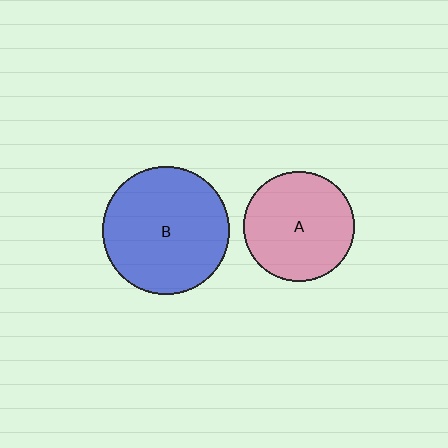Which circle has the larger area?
Circle B (blue).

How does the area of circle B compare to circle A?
Approximately 1.3 times.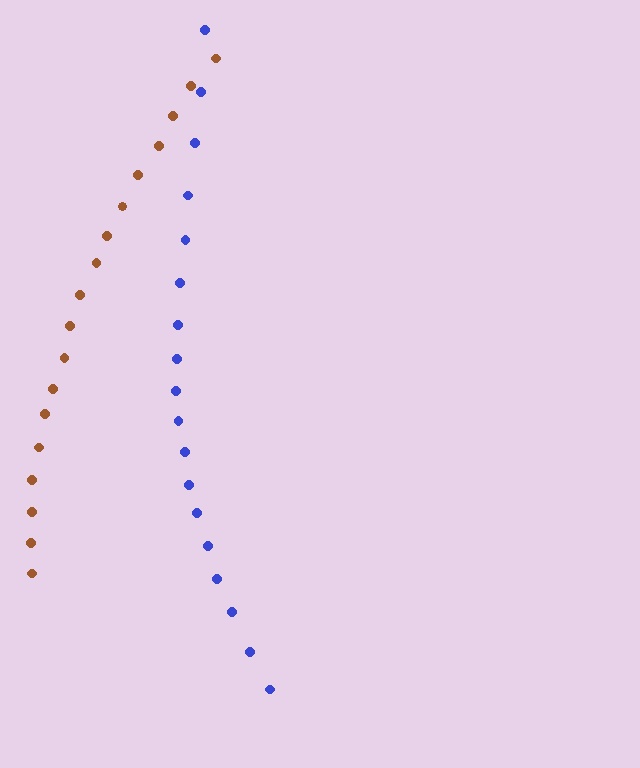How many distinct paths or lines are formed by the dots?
There are 2 distinct paths.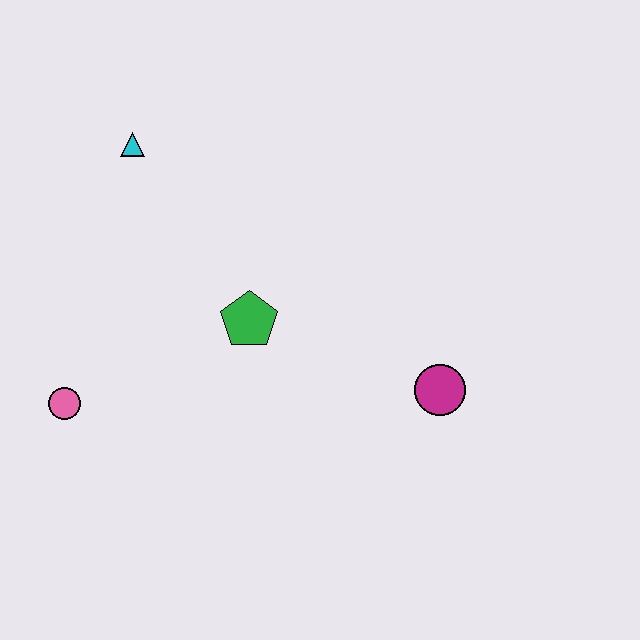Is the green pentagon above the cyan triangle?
No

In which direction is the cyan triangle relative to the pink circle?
The cyan triangle is above the pink circle.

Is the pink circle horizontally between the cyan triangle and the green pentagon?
No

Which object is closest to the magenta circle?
The green pentagon is closest to the magenta circle.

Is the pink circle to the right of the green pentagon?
No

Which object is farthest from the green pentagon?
The cyan triangle is farthest from the green pentagon.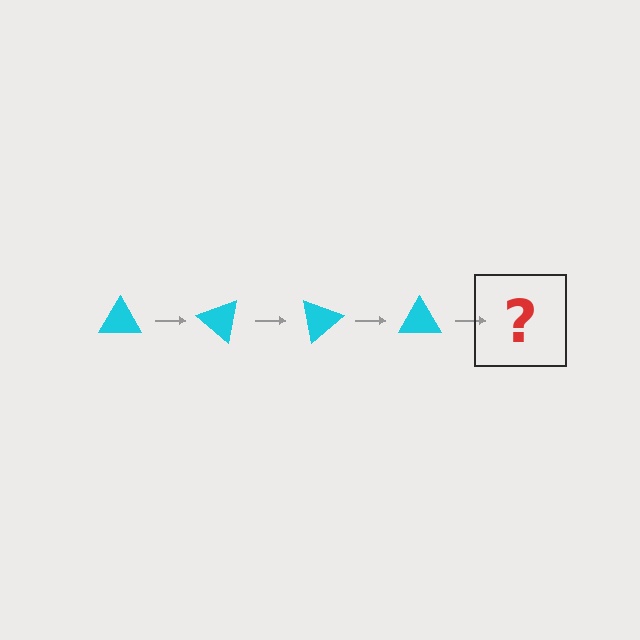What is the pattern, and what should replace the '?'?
The pattern is that the triangle rotates 40 degrees each step. The '?' should be a cyan triangle rotated 160 degrees.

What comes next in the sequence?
The next element should be a cyan triangle rotated 160 degrees.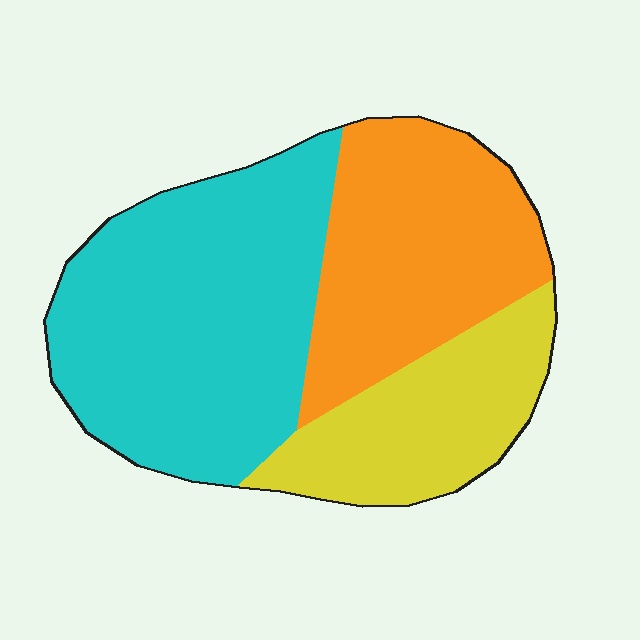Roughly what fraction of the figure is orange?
Orange covers around 30% of the figure.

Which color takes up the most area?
Cyan, at roughly 45%.